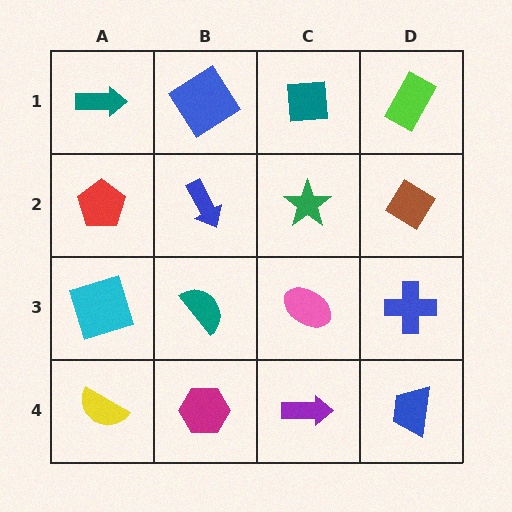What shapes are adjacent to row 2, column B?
A blue diamond (row 1, column B), a teal semicircle (row 3, column B), a red pentagon (row 2, column A), a green star (row 2, column C).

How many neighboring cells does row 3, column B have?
4.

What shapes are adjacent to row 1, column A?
A red pentagon (row 2, column A), a blue diamond (row 1, column B).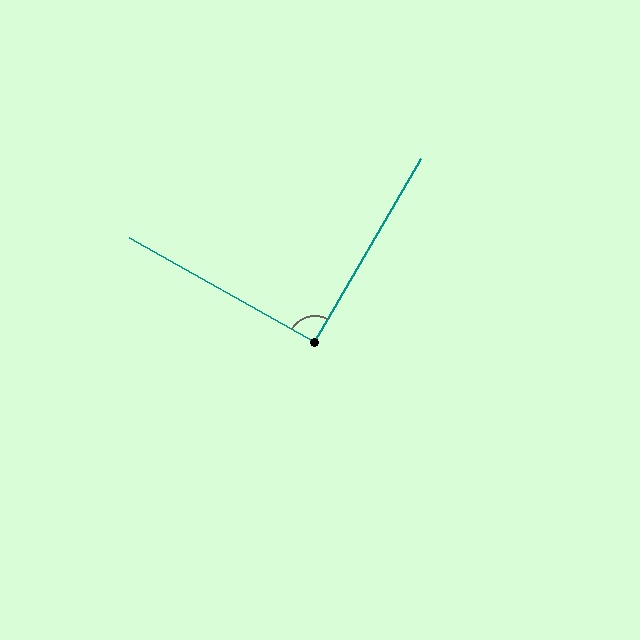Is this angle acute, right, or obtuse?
It is approximately a right angle.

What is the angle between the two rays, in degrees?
Approximately 91 degrees.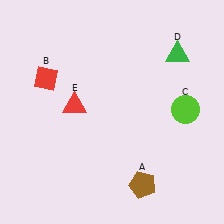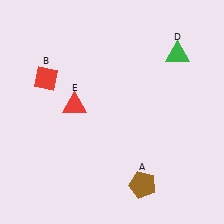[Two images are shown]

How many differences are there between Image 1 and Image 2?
There is 1 difference between the two images.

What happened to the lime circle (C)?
The lime circle (C) was removed in Image 2. It was in the top-right area of Image 1.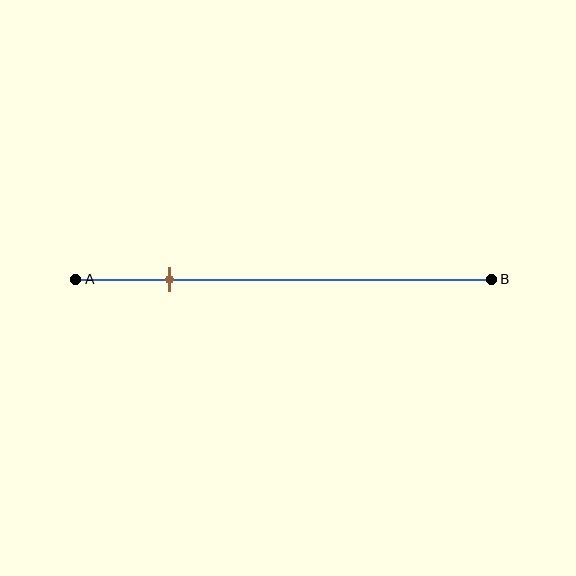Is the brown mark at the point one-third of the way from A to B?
No, the mark is at about 25% from A, not at the 33% one-third point.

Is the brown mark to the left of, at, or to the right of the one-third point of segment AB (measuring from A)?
The brown mark is to the left of the one-third point of segment AB.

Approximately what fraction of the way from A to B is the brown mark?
The brown mark is approximately 25% of the way from A to B.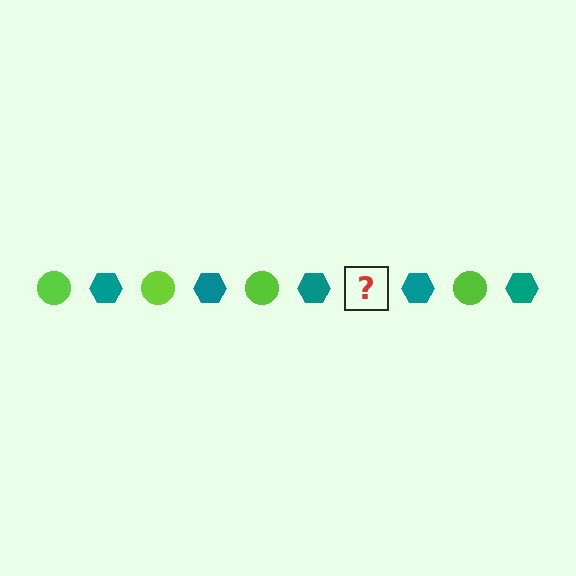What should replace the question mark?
The question mark should be replaced with a lime circle.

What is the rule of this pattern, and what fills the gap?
The rule is that the pattern alternates between lime circle and teal hexagon. The gap should be filled with a lime circle.